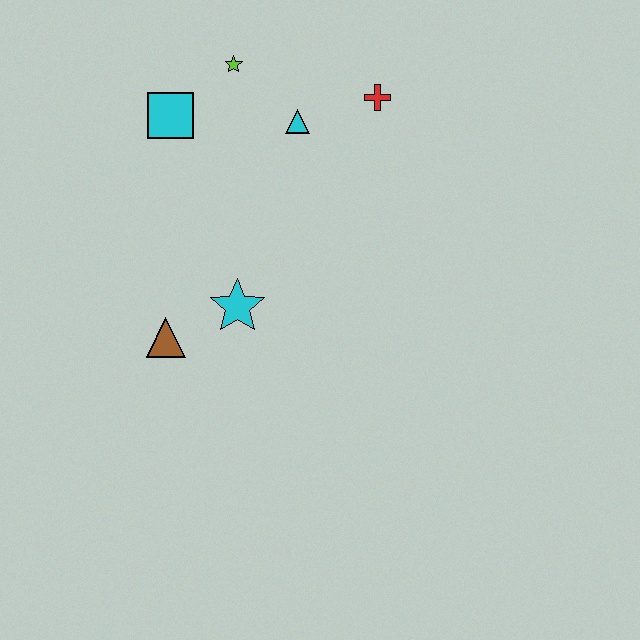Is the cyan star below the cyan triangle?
Yes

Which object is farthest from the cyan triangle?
The brown triangle is farthest from the cyan triangle.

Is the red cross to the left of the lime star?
No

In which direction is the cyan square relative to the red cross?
The cyan square is to the left of the red cross.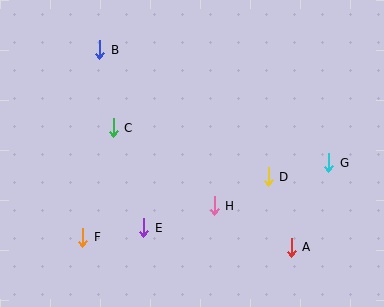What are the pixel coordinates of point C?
Point C is at (113, 128).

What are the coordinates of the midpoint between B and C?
The midpoint between B and C is at (106, 89).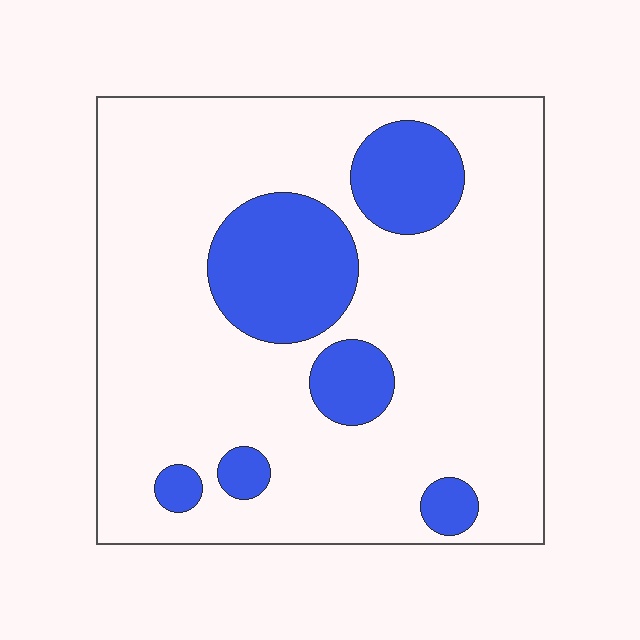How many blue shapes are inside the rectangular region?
6.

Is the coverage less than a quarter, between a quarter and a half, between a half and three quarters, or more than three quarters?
Less than a quarter.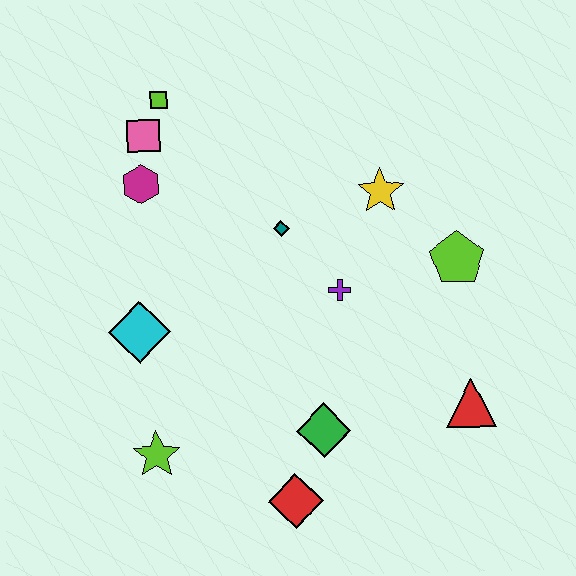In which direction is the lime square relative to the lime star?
The lime square is above the lime star.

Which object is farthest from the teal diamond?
The red diamond is farthest from the teal diamond.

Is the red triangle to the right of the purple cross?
Yes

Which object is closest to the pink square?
The lime square is closest to the pink square.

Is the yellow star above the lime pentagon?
Yes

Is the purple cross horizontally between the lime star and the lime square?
No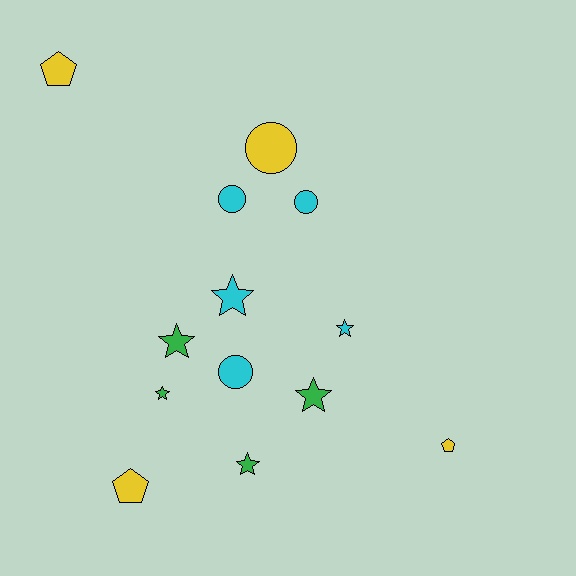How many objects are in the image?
There are 13 objects.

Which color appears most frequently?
Cyan, with 5 objects.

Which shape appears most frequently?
Star, with 6 objects.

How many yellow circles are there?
There is 1 yellow circle.